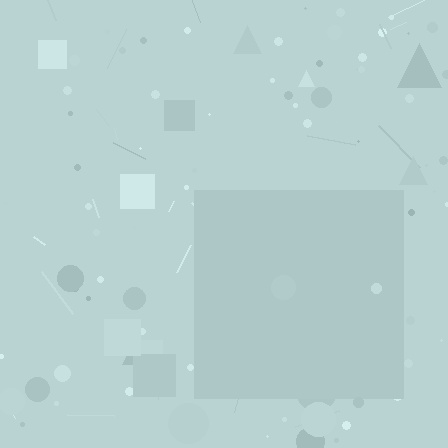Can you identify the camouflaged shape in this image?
The camouflaged shape is a square.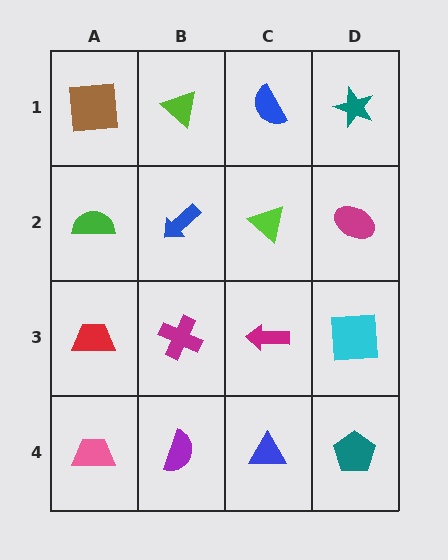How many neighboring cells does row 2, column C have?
4.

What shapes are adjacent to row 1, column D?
A magenta ellipse (row 2, column D), a blue semicircle (row 1, column C).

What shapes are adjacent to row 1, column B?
A blue arrow (row 2, column B), a brown square (row 1, column A), a blue semicircle (row 1, column C).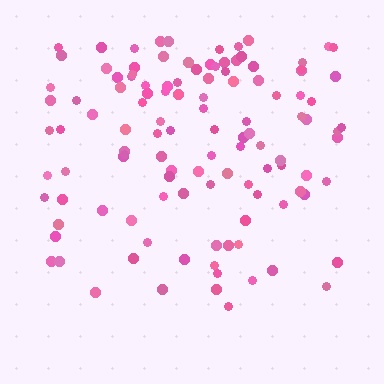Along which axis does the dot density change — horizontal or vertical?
Vertical.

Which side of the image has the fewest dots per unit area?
The bottom.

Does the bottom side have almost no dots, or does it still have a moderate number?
Still a moderate number, just noticeably fewer than the top.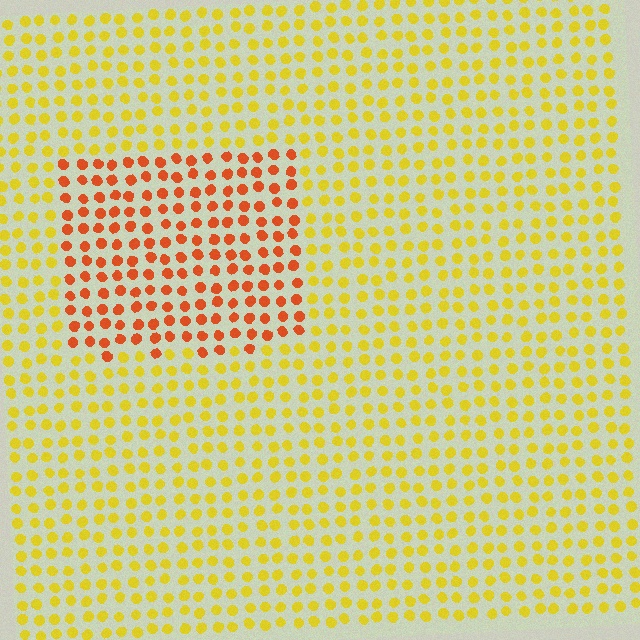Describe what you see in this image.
The image is filled with small yellow elements in a uniform arrangement. A rectangle-shaped region is visible where the elements are tinted to a slightly different hue, forming a subtle color boundary.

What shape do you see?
I see a rectangle.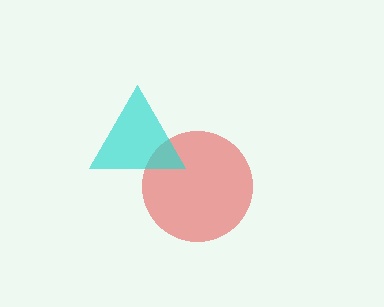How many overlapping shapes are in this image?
There are 2 overlapping shapes in the image.